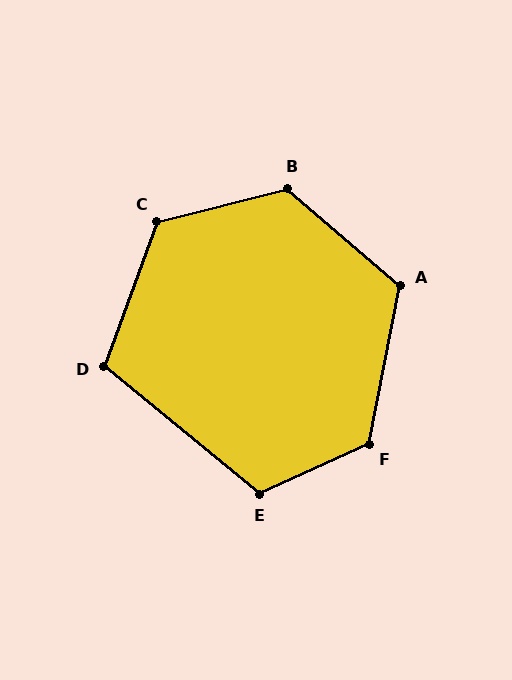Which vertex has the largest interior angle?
F, at approximately 125 degrees.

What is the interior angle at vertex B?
Approximately 125 degrees (obtuse).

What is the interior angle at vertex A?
Approximately 119 degrees (obtuse).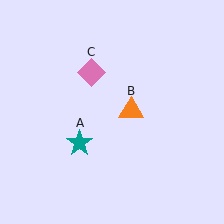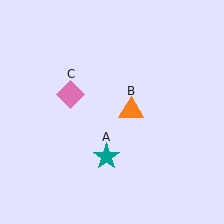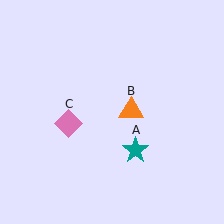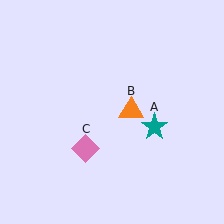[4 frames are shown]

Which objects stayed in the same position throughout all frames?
Orange triangle (object B) remained stationary.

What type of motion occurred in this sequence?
The teal star (object A), pink diamond (object C) rotated counterclockwise around the center of the scene.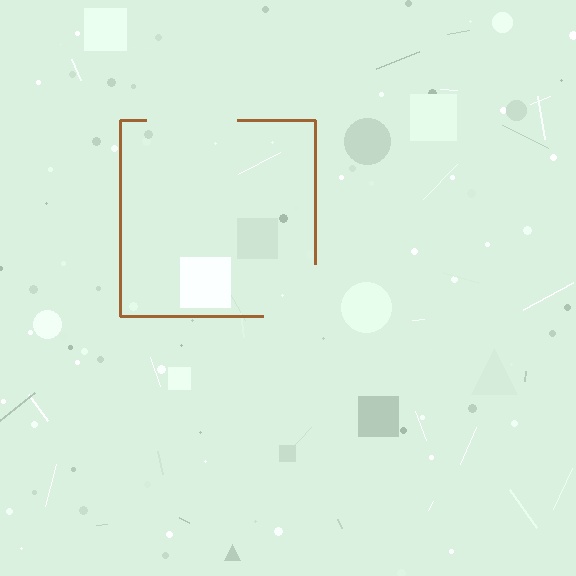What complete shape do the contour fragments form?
The contour fragments form a square.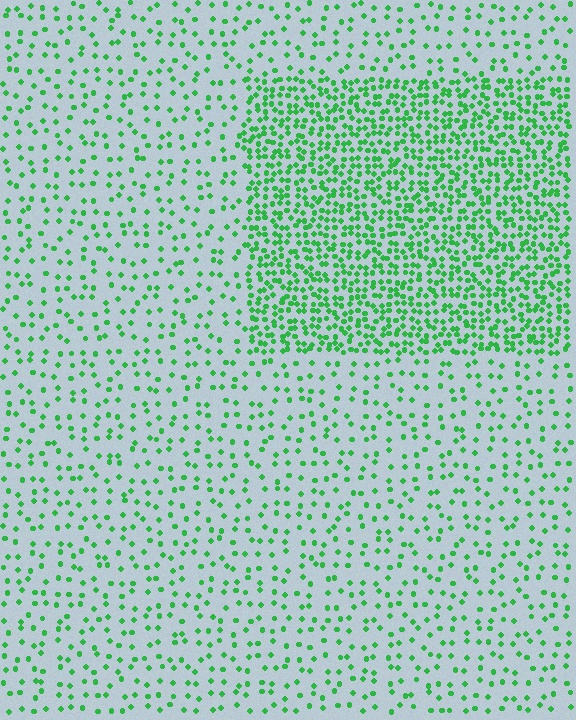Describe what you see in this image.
The image contains small green elements arranged at two different densities. A rectangle-shaped region is visible where the elements are more densely packed than the surrounding area.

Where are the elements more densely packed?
The elements are more densely packed inside the rectangle boundary.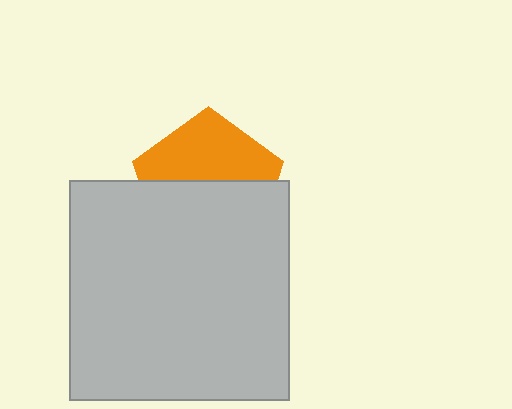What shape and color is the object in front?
The object in front is a light gray square.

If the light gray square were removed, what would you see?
You would see the complete orange pentagon.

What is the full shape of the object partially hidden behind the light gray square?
The partially hidden object is an orange pentagon.